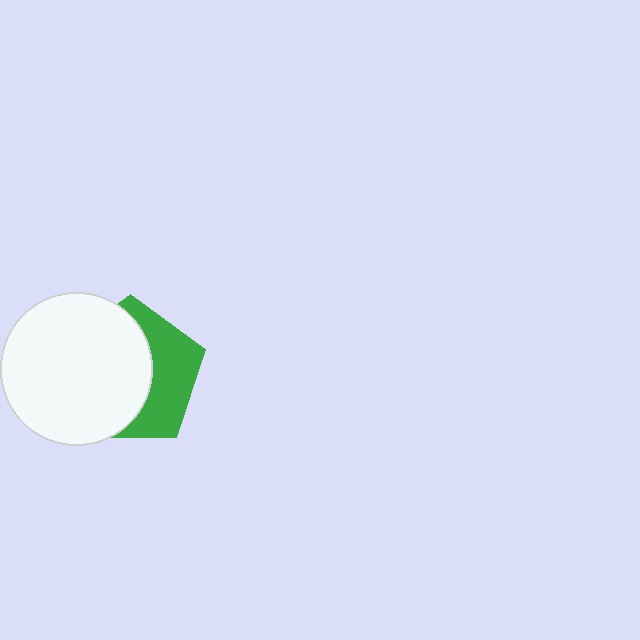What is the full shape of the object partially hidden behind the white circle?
The partially hidden object is a green pentagon.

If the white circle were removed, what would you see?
You would see the complete green pentagon.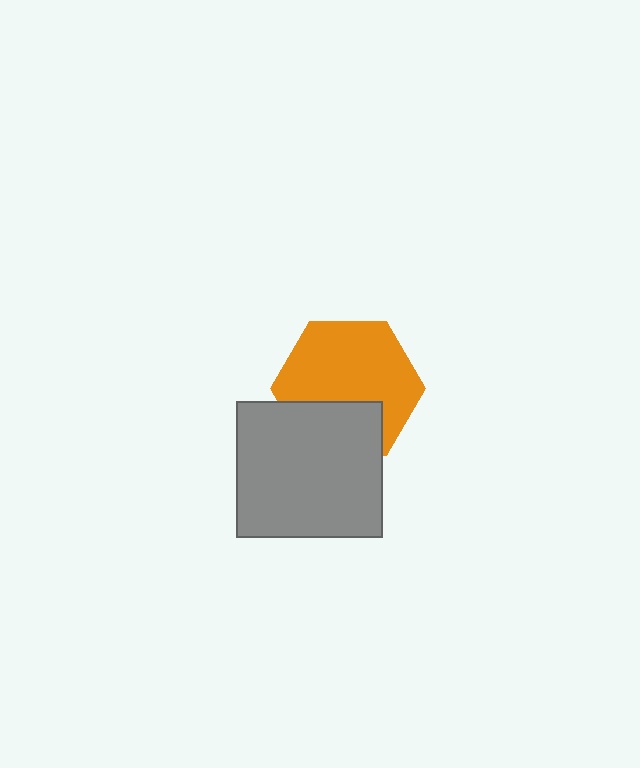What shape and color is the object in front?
The object in front is a gray rectangle.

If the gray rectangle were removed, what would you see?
You would see the complete orange hexagon.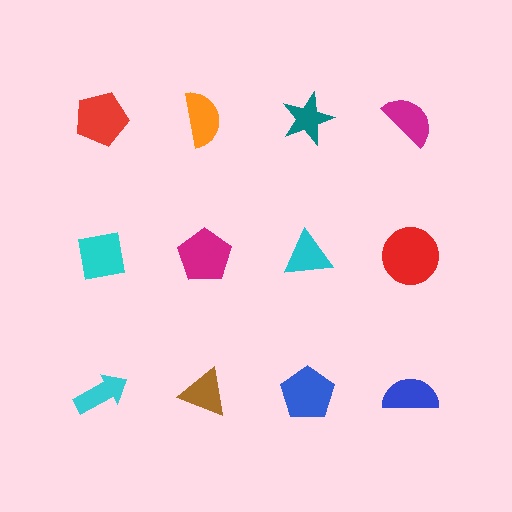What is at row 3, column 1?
A cyan arrow.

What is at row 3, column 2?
A brown triangle.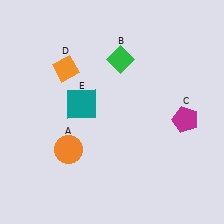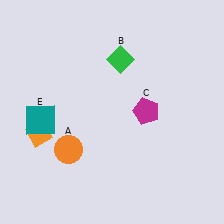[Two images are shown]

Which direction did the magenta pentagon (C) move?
The magenta pentagon (C) moved left.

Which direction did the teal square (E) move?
The teal square (E) moved left.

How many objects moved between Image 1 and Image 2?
3 objects moved between the two images.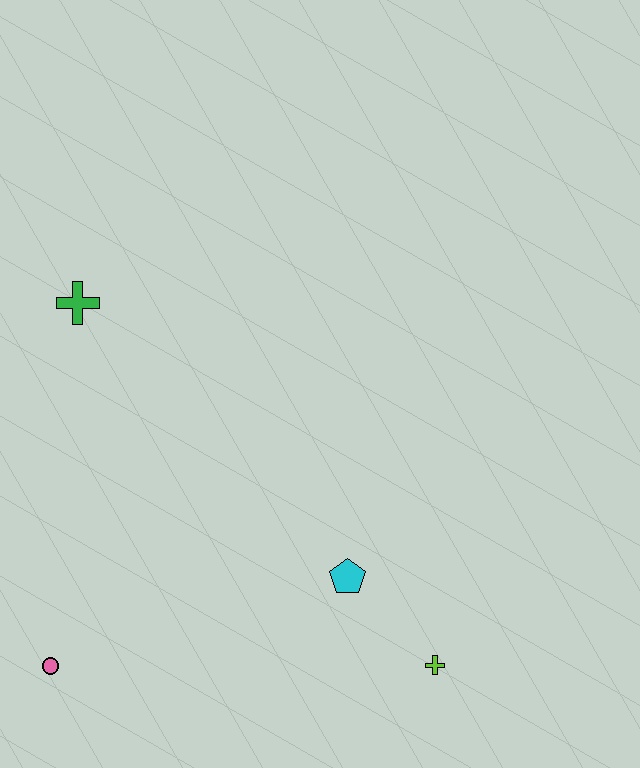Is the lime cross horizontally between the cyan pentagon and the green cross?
No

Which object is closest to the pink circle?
The cyan pentagon is closest to the pink circle.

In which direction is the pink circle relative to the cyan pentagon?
The pink circle is to the left of the cyan pentagon.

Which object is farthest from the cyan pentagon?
The green cross is farthest from the cyan pentagon.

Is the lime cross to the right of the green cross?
Yes